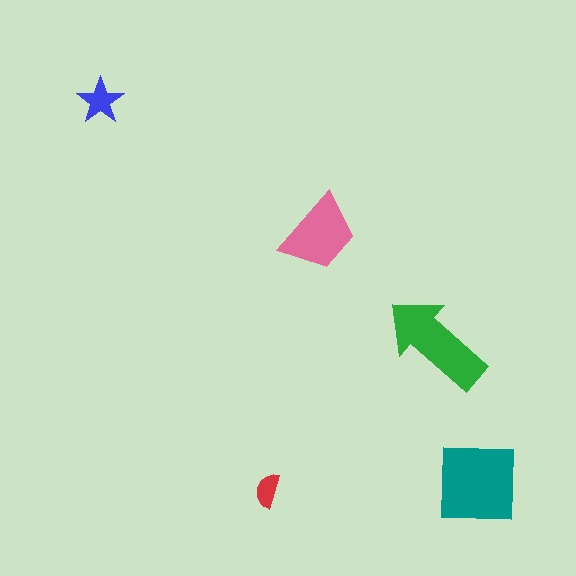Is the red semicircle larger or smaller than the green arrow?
Smaller.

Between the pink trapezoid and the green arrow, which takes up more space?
The green arrow.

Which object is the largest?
The teal square.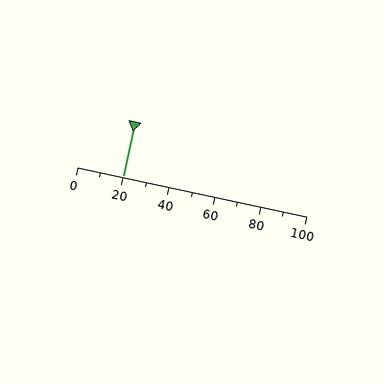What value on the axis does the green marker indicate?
The marker indicates approximately 20.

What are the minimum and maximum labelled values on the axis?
The axis runs from 0 to 100.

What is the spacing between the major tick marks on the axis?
The major ticks are spaced 20 apart.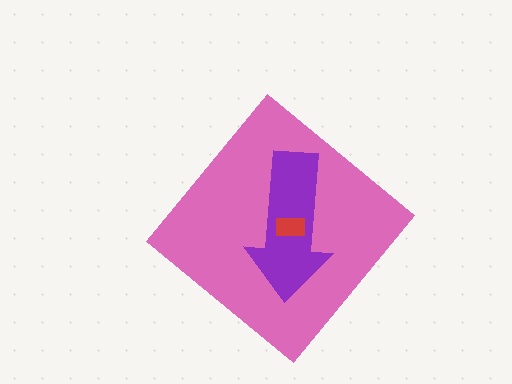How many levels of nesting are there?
3.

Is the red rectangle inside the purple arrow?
Yes.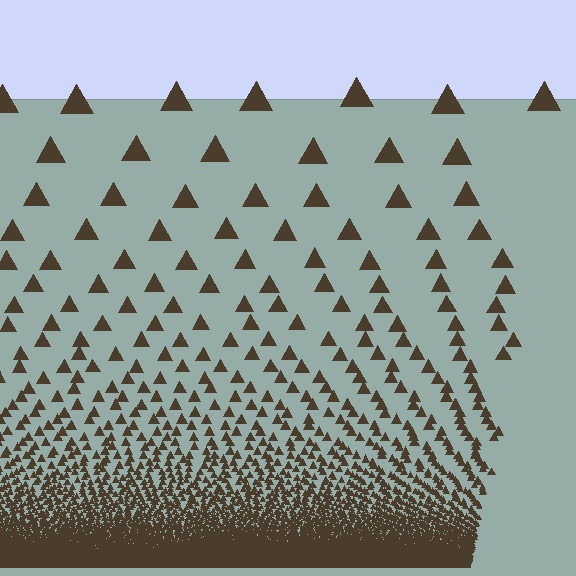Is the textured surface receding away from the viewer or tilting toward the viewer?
The surface appears to tilt toward the viewer. Texture elements get larger and sparser toward the top.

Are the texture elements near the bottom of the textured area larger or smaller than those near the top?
Smaller. The gradient is inverted — elements near the bottom are smaller and denser.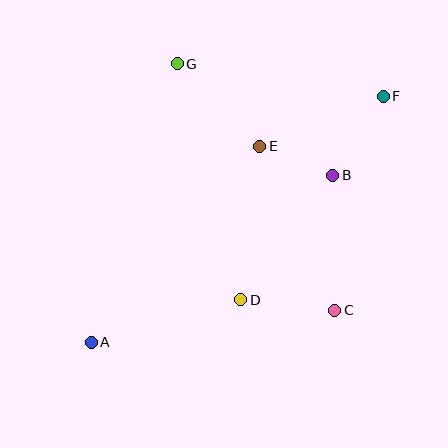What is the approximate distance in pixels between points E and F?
The distance between E and F is approximately 133 pixels.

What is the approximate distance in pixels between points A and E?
The distance between A and E is approximately 258 pixels.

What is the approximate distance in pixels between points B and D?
The distance between B and D is approximately 155 pixels.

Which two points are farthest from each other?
Points A and F are farthest from each other.